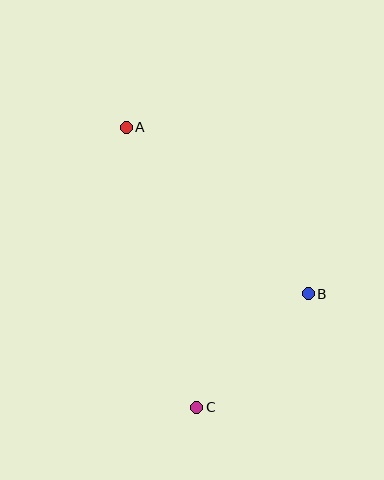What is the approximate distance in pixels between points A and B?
The distance between A and B is approximately 246 pixels.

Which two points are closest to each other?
Points B and C are closest to each other.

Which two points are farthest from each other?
Points A and C are farthest from each other.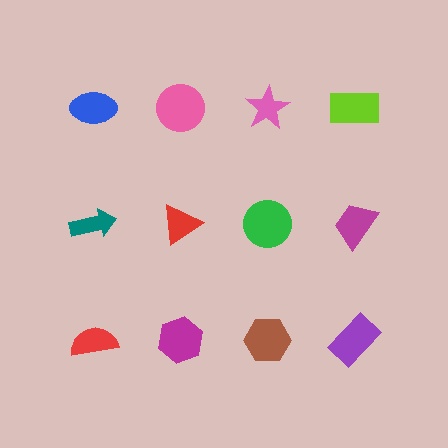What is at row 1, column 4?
A lime rectangle.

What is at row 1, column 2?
A pink circle.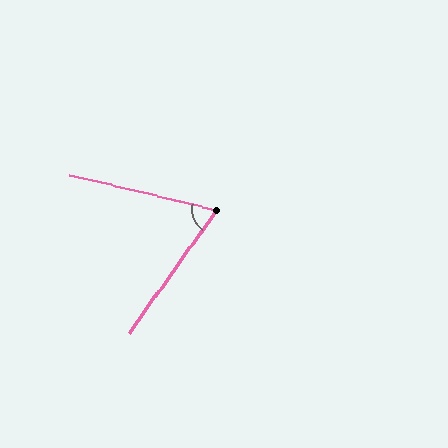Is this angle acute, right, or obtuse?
It is acute.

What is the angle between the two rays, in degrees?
Approximately 68 degrees.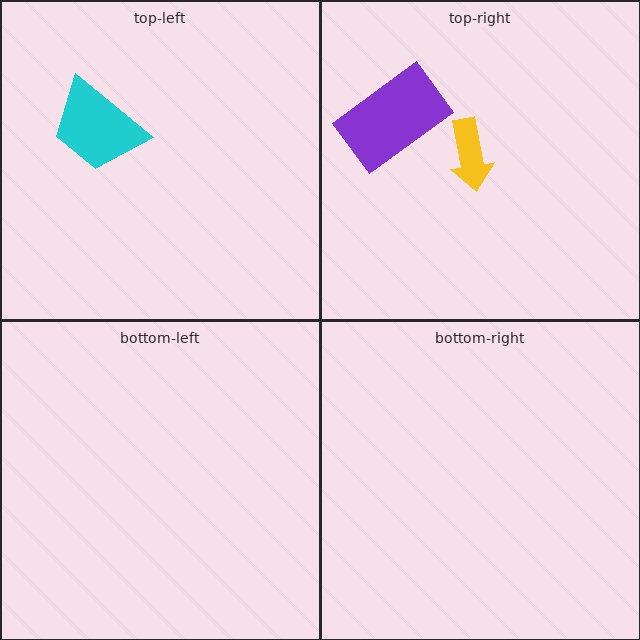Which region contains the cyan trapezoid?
The top-left region.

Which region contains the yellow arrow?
The top-right region.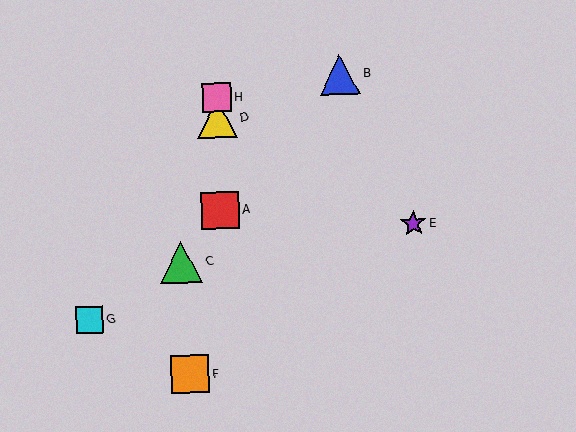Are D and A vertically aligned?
Yes, both are at x≈217.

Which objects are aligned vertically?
Objects A, D, H are aligned vertically.